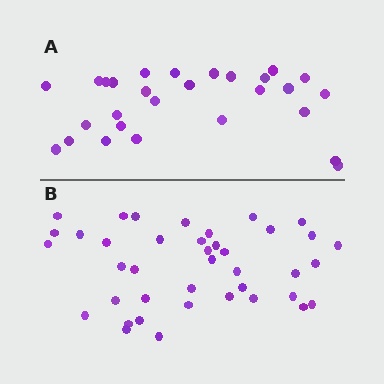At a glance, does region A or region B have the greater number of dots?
Region B (the bottom region) has more dots.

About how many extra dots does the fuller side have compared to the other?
Region B has roughly 12 or so more dots than region A.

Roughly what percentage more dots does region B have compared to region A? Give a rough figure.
About 45% more.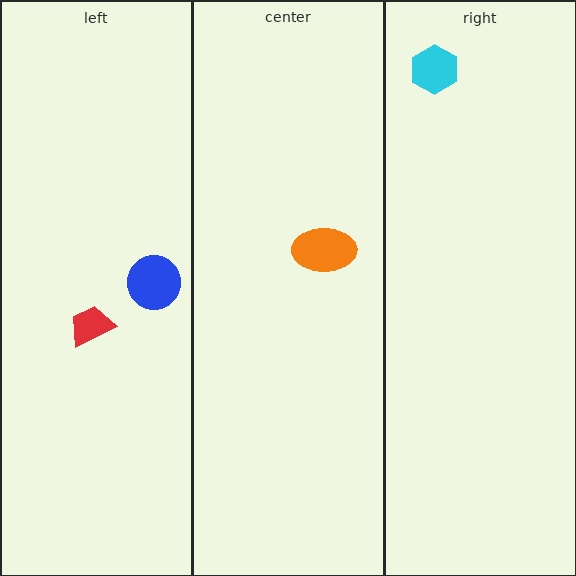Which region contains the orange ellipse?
The center region.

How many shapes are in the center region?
1.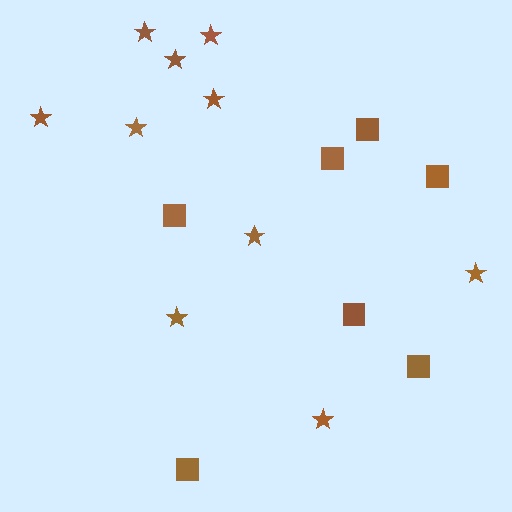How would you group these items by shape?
There are 2 groups: one group of stars (10) and one group of squares (7).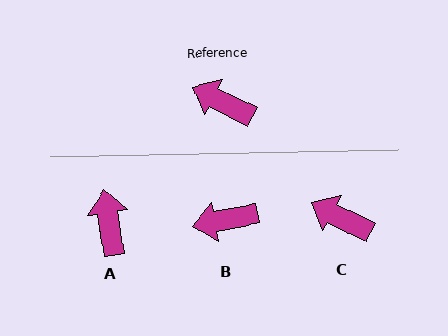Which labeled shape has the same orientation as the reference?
C.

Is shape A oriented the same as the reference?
No, it is off by about 54 degrees.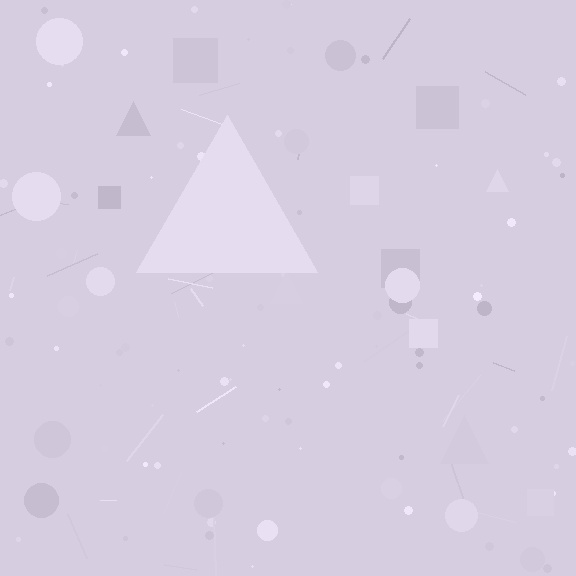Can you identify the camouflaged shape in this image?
The camouflaged shape is a triangle.